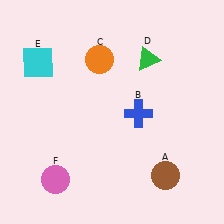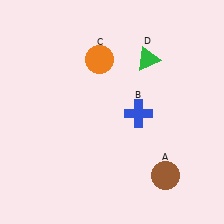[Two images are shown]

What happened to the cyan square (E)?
The cyan square (E) was removed in Image 2. It was in the top-left area of Image 1.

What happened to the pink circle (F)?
The pink circle (F) was removed in Image 2. It was in the bottom-left area of Image 1.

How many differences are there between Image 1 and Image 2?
There are 2 differences between the two images.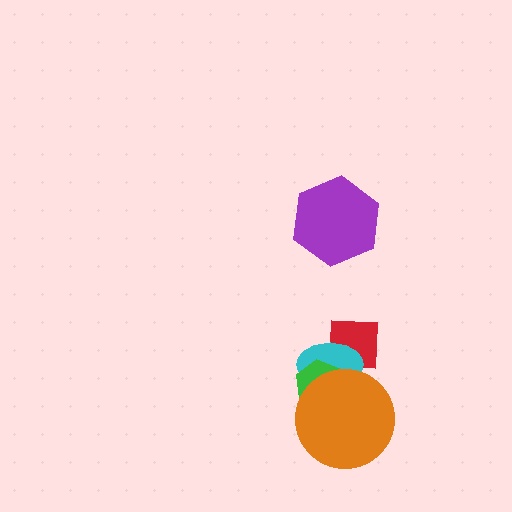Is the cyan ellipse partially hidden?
Yes, it is partially covered by another shape.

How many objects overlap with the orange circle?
2 objects overlap with the orange circle.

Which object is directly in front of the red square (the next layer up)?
The cyan ellipse is directly in front of the red square.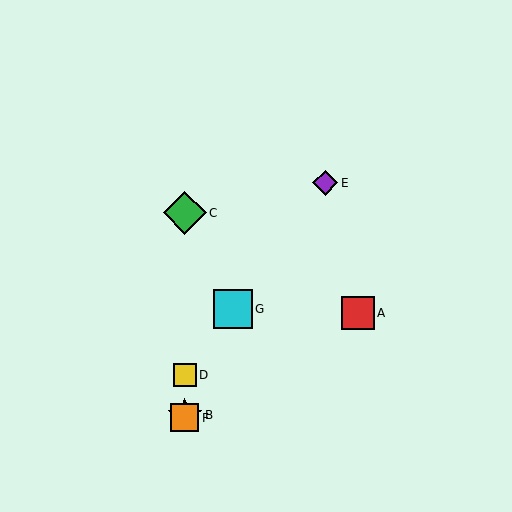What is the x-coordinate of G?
Object G is at x≈233.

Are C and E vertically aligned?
No, C is at x≈185 and E is at x≈325.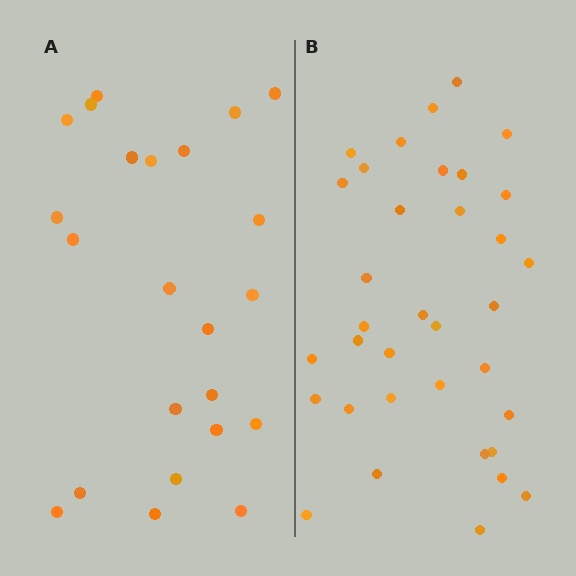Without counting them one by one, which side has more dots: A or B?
Region B (the right region) has more dots.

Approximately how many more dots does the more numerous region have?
Region B has roughly 12 or so more dots than region A.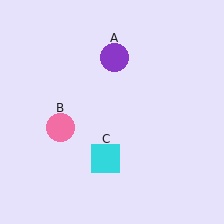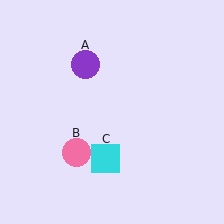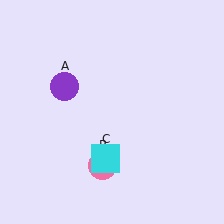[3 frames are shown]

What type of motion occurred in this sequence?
The purple circle (object A), pink circle (object B) rotated counterclockwise around the center of the scene.